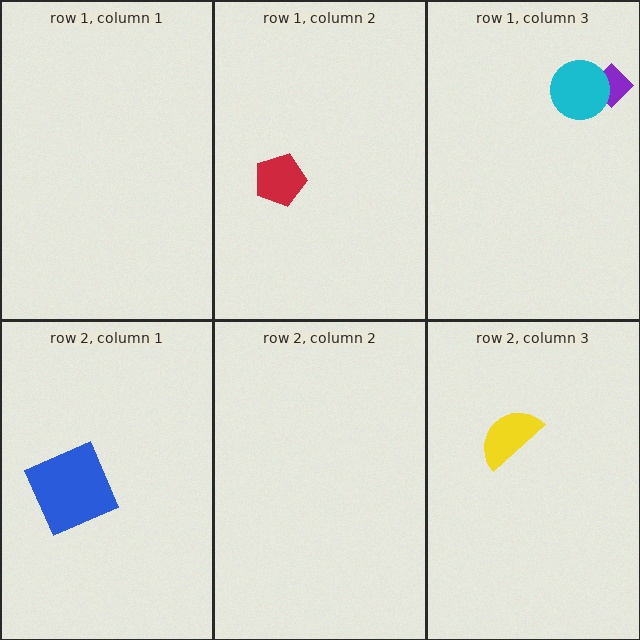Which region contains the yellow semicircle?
The row 2, column 3 region.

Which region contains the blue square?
The row 2, column 1 region.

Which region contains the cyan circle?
The row 1, column 3 region.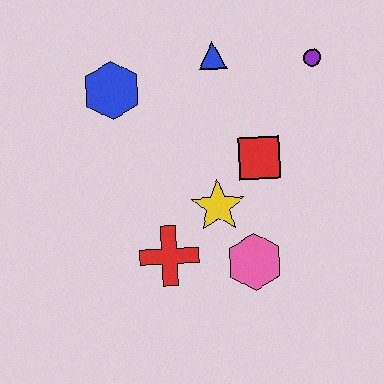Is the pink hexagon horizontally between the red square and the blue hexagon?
Yes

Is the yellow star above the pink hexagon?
Yes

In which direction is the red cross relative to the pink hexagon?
The red cross is to the left of the pink hexagon.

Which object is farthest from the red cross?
The purple circle is farthest from the red cross.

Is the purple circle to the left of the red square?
No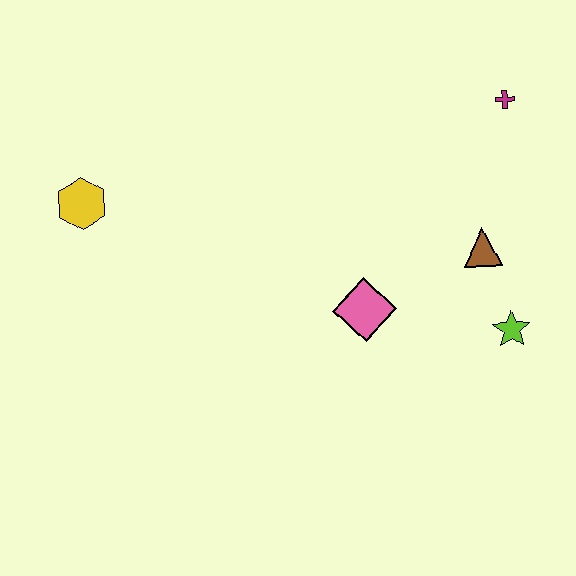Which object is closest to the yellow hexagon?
The pink diamond is closest to the yellow hexagon.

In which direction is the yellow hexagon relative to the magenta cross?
The yellow hexagon is to the left of the magenta cross.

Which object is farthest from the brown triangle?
The yellow hexagon is farthest from the brown triangle.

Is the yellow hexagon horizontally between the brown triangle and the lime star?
No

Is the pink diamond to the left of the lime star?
Yes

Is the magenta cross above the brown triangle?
Yes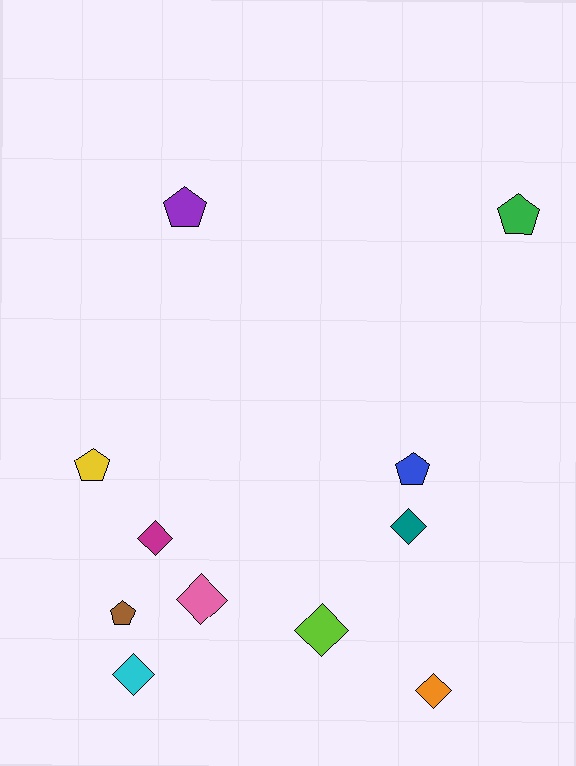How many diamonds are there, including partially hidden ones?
There are 6 diamonds.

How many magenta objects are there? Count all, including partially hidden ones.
There is 1 magenta object.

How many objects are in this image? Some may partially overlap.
There are 11 objects.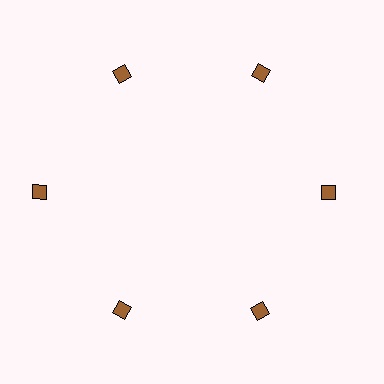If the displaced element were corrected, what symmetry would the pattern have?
It would have 6-fold rotational symmetry — the pattern would map onto itself every 60 degrees.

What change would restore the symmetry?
The symmetry would be restored by moving it inward, back onto the ring so that all 6 diamonds sit at equal angles and equal distance from the center.